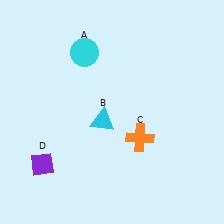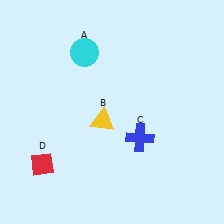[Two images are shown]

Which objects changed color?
B changed from cyan to yellow. C changed from orange to blue. D changed from purple to red.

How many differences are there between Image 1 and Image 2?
There are 3 differences between the two images.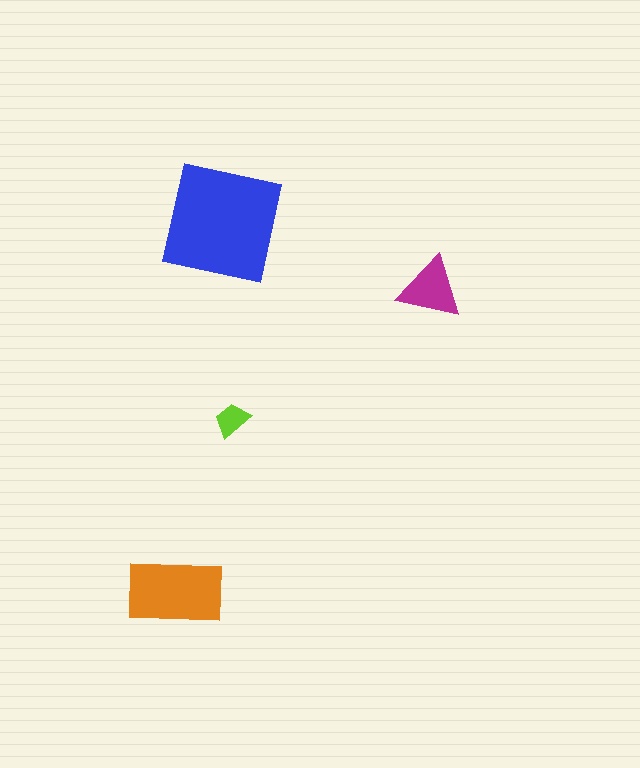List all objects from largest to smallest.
The blue square, the orange rectangle, the magenta triangle, the lime trapezoid.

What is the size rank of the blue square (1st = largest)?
1st.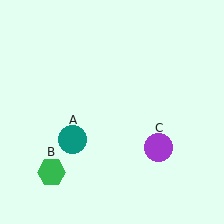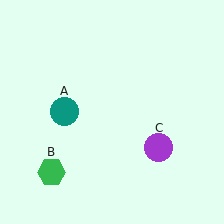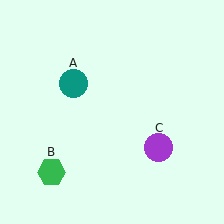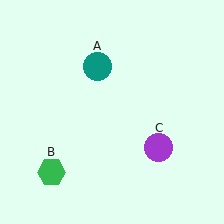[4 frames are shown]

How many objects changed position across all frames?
1 object changed position: teal circle (object A).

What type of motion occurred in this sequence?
The teal circle (object A) rotated clockwise around the center of the scene.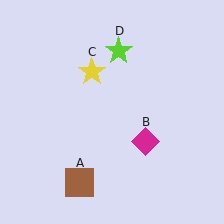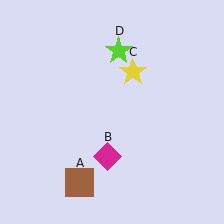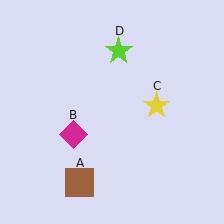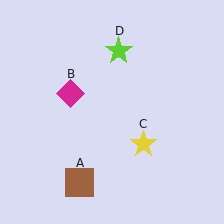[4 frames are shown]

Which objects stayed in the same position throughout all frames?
Brown square (object A) and lime star (object D) remained stationary.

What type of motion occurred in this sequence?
The magenta diamond (object B), yellow star (object C) rotated clockwise around the center of the scene.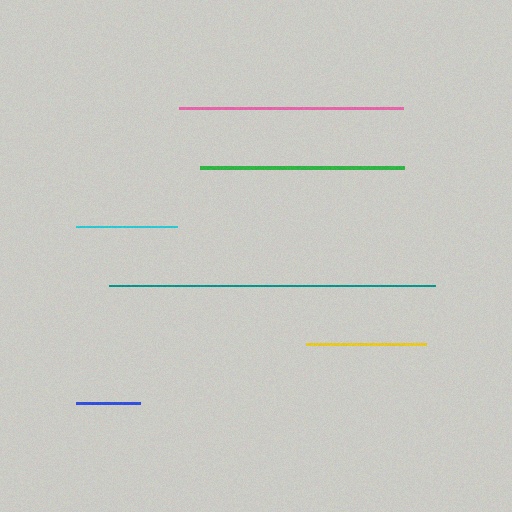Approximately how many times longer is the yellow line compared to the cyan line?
The yellow line is approximately 1.2 times the length of the cyan line.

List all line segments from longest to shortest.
From longest to shortest: teal, pink, green, yellow, cyan, blue.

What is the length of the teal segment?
The teal segment is approximately 326 pixels long.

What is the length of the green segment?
The green segment is approximately 204 pixels long.